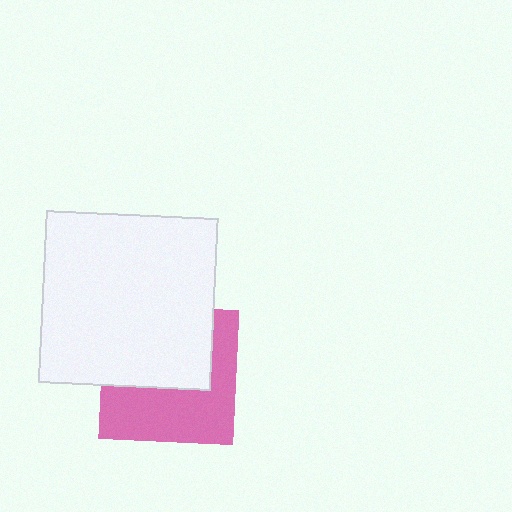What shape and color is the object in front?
The object in front is a white square.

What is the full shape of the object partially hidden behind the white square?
The partially hidden object is a pink square.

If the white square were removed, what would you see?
You would see the complete pink square.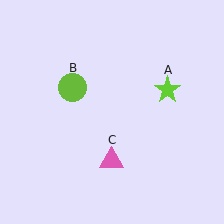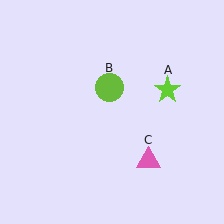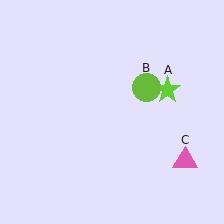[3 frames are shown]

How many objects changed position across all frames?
2 objects changed position: lime circle (object B), pink triangle (object C).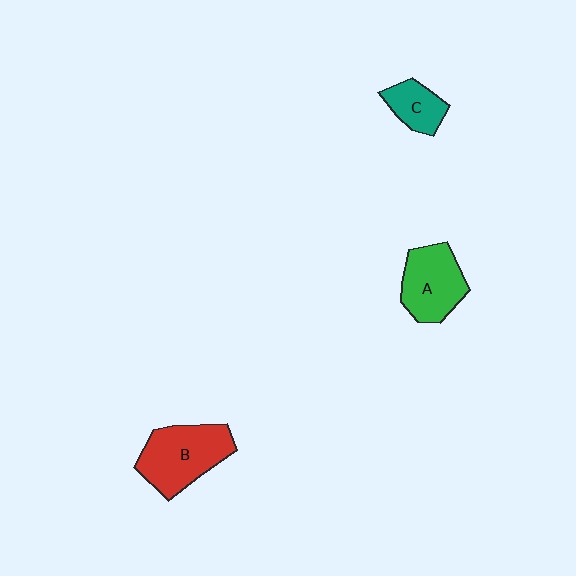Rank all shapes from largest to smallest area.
From largest to smallest: B (red), A (green), C (teal).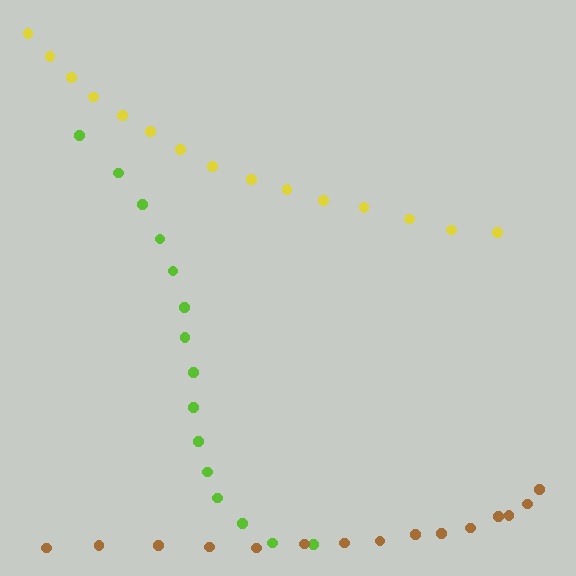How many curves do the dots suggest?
There are 3 distinct paths.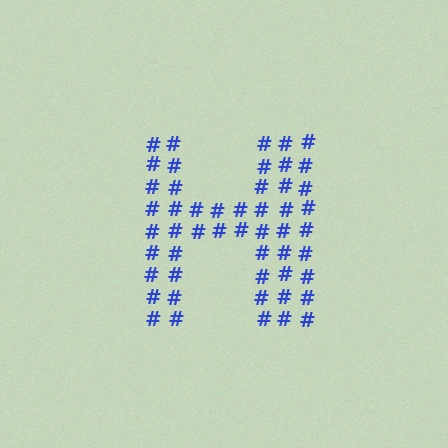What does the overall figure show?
The overall figure shows the letter H.